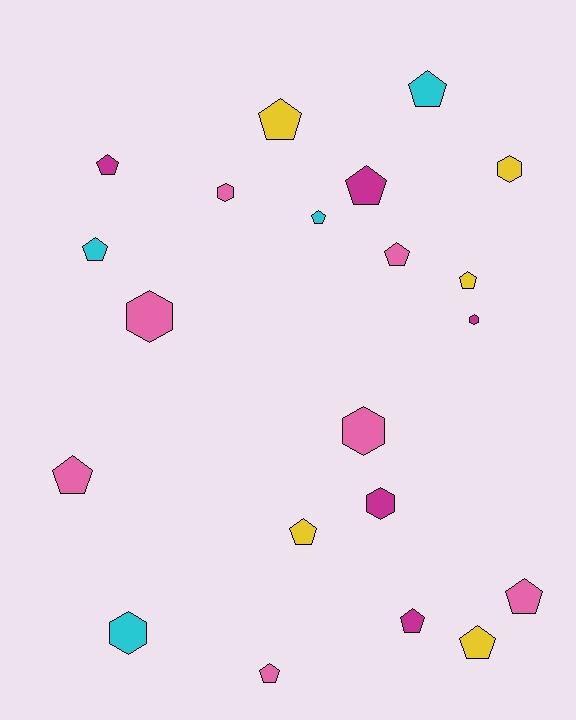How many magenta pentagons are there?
There are 3 magenta pentagons.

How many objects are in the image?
There are 21 objects.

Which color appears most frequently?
Pink, with 7 objects.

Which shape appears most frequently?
Pentagon, with 14 objects.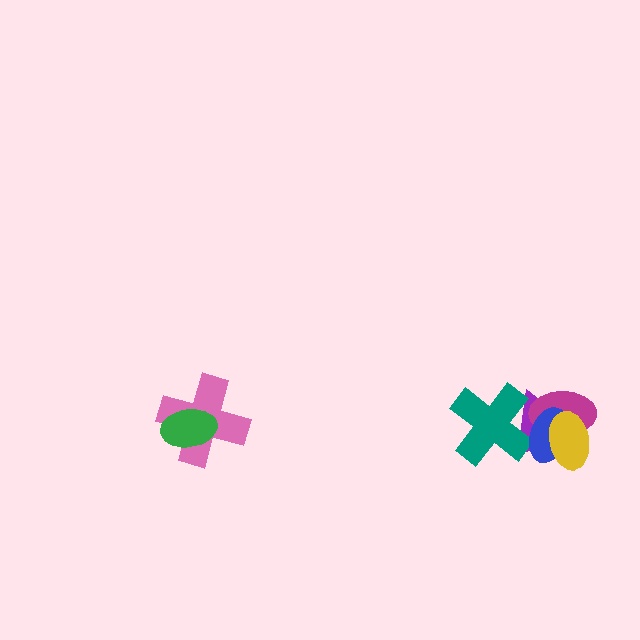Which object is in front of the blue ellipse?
The yellow ellipse is in front of the blue ellipse.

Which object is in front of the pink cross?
The green ellipse is in front of the pink cross.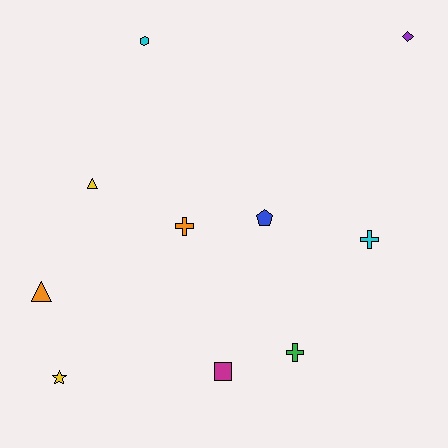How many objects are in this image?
There are 10 objects.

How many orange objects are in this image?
There are 2 orange objects.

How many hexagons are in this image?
There is 1 hexagon.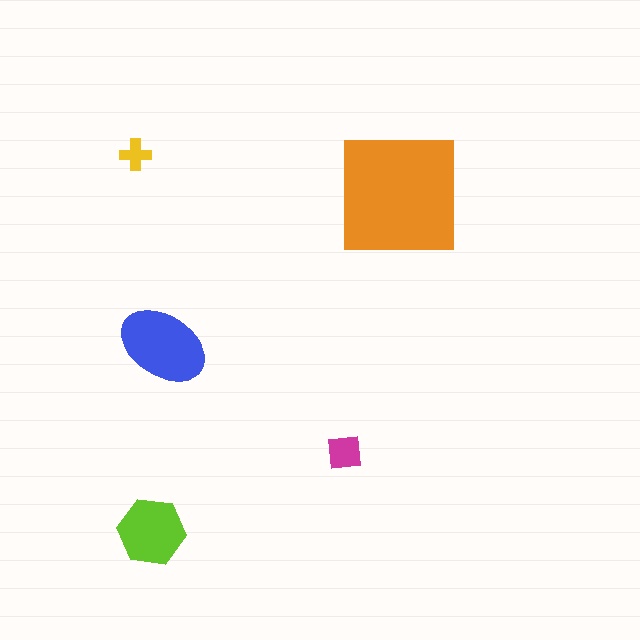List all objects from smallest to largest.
The yellow cross, the magenta square, the lime hexagon, the blue ellipse, the orange square.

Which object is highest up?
The yellow cross is topmost.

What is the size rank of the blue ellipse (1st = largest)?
2nd.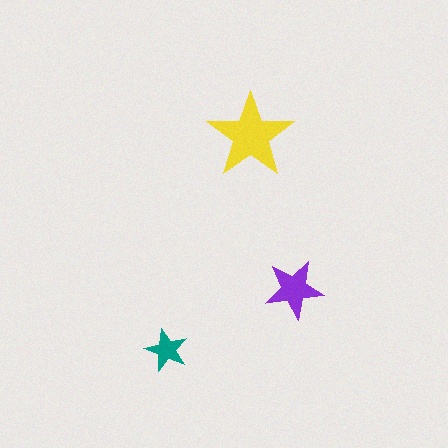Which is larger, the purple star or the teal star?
The purple one.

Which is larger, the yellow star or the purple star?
The yellow one.